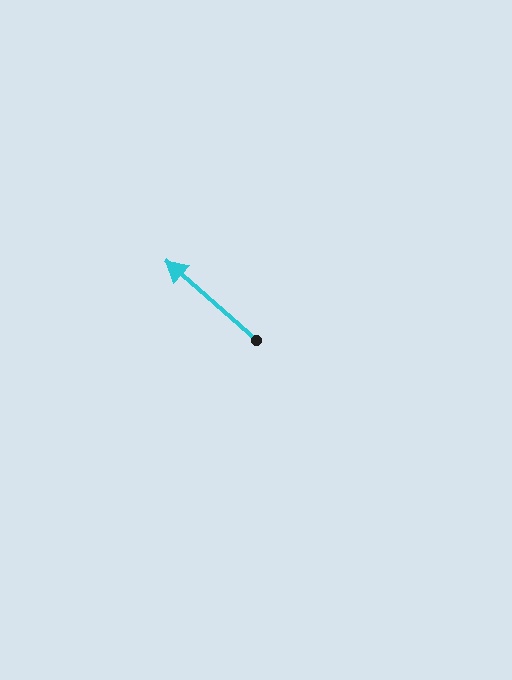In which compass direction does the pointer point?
Northwest.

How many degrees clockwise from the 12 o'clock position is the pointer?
Approximately 311 degrees.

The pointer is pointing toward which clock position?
Roughly 10 o'clock.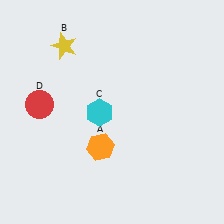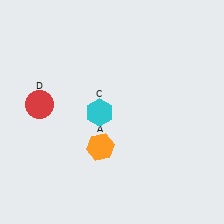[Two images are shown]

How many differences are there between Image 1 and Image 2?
There is 1 difference between the two images.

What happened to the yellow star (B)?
The yellow star (B) was removed in Image 2. It was in the top-left area of Image 1.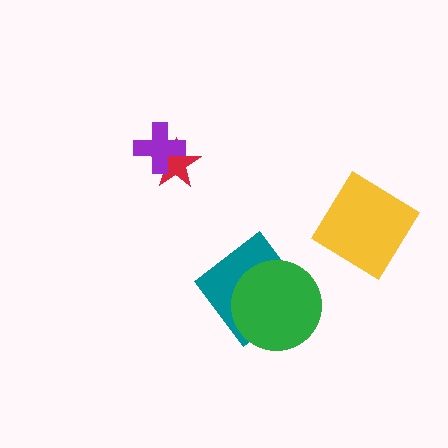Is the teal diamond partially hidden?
Yes, it is partially covered by another shape.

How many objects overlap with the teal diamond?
1 object overlaps with the teal diamond.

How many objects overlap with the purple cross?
1 object overlaps with the purple cross.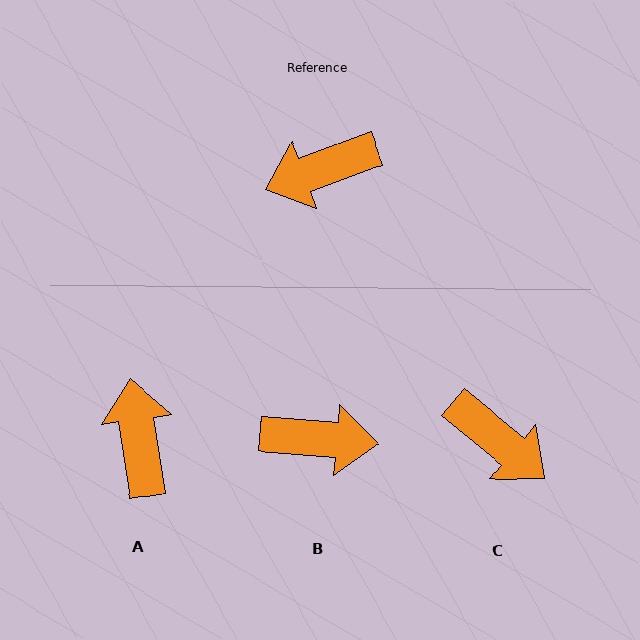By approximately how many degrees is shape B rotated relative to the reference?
Approximately 155 degrees counter-clockwise.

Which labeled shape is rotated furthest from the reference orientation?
B, about 155 degrees away.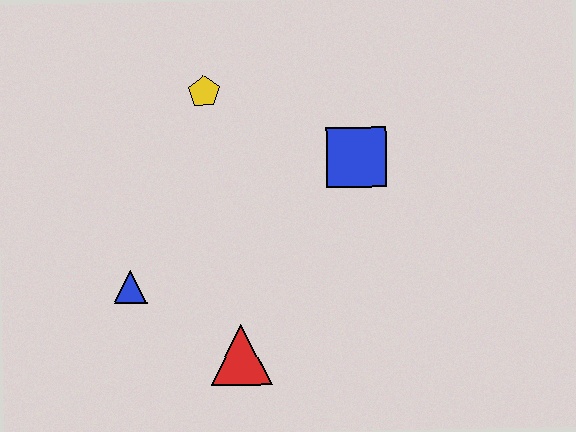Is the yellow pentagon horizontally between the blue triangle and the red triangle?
Yes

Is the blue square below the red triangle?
No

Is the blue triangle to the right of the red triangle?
No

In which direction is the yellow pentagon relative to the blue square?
The yellow pentagon is to the left of the blue square.